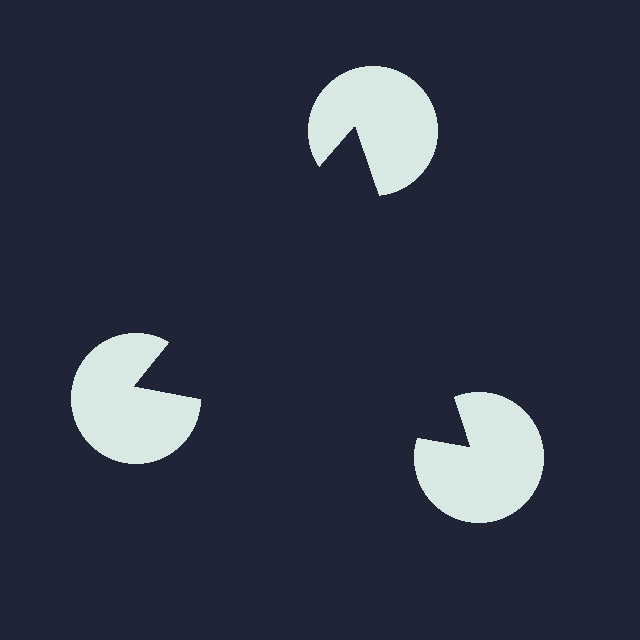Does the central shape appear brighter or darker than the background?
It typically appears slightly darker than the background, even though no actual brightness change is drawn.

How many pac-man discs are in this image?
There are 3 — one at each vertex of the illusory triangle.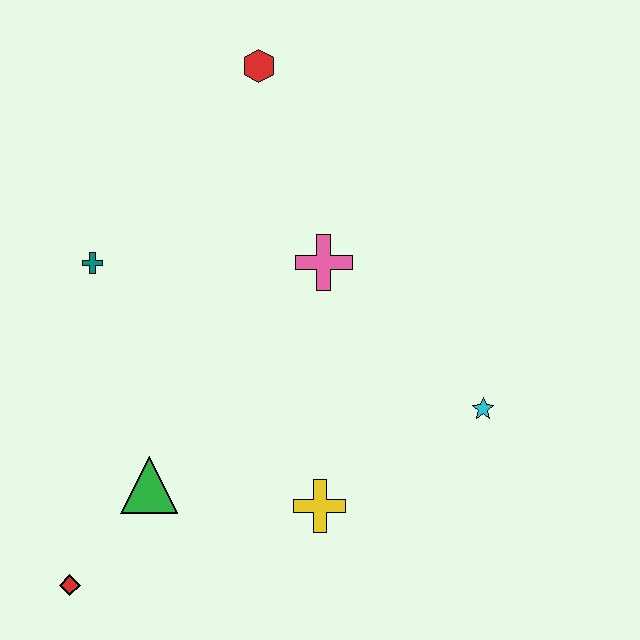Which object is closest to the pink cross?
The red hexagon is closest to the pink cross.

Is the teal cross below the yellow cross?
No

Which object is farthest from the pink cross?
The red diamond is farthest from the pink cross.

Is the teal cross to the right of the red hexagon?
No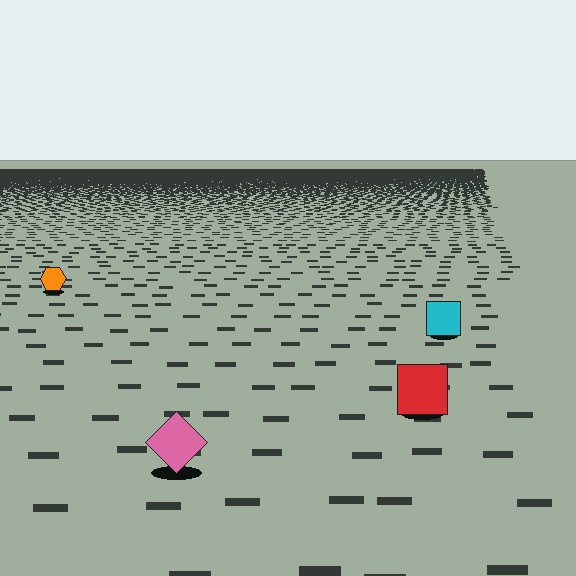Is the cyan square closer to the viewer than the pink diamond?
No. The pink diamond is closer — you can tell from the texture gradient: the ground texture is coarser near it.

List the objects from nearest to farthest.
From nearest to farthest: the pink diamond, the red square, the cyan square, the orange hexagon.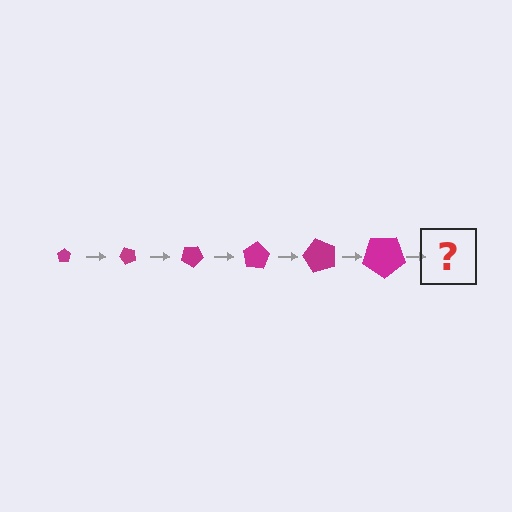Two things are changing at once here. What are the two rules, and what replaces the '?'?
The two rules are that the pentagon grows larger each step and it rotates 50 degrees each step. The '?' should be a pentagon, larger than the previous one and rotated 300 degrees from the start.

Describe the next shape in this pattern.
It should be a pentagon, larger than the previous one and rotated 300 degrees from the start.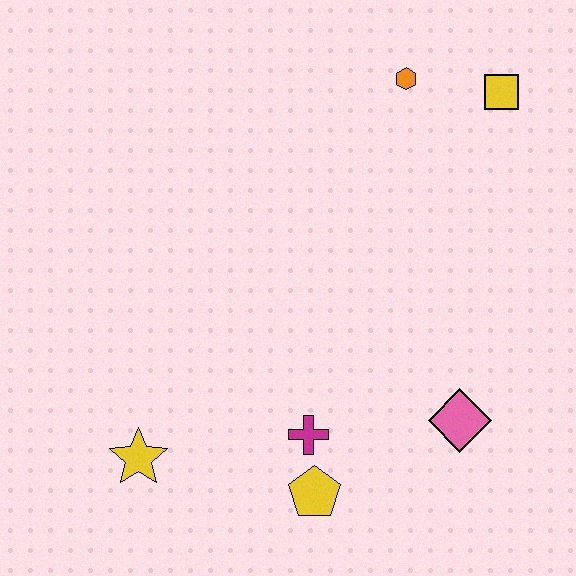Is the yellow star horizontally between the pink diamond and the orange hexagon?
No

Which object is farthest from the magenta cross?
The yellow square is farthest from the magenta cross.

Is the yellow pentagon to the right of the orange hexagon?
No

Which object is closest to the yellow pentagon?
The magenta cross is closest to the yellow pentagon.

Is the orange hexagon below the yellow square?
No